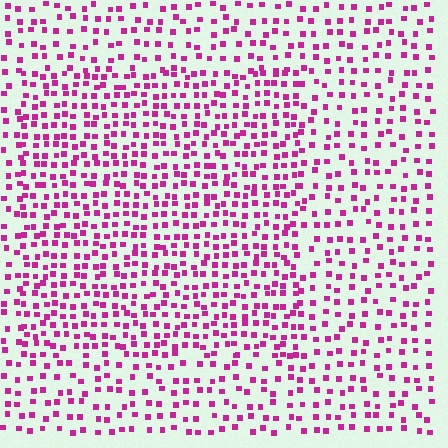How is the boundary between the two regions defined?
The boundary is defined by a change in element density (approximately 1.6x ratio). All elements are the same color, size, and shape.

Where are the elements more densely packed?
The elements are more densely packed inside the rectangle boundary.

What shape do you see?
I see a rectangle.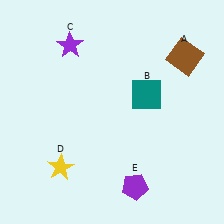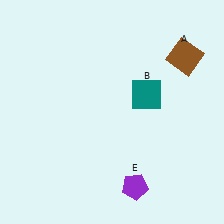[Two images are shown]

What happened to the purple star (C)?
The purple star (C) was removed in Image 2. It was in the top-left area of Image 1.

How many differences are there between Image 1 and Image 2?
There are 2 differences between the two images.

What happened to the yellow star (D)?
The yellow star (D) was removed in Image 2. It was in the bottom-left area of Image 1.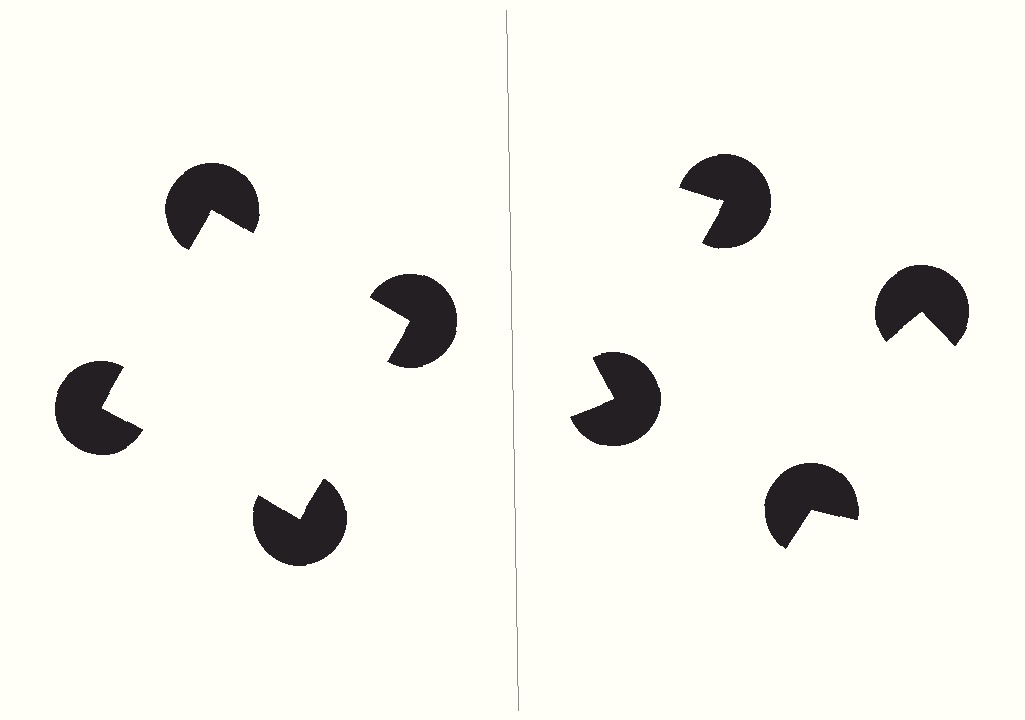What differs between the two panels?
The pac-man discs are positioned identically on both sides; only the wedge orientations differ. On the left they align to a square; on the right they are misaligned.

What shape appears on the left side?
An illusory square.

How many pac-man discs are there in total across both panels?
8 — 4 on each side.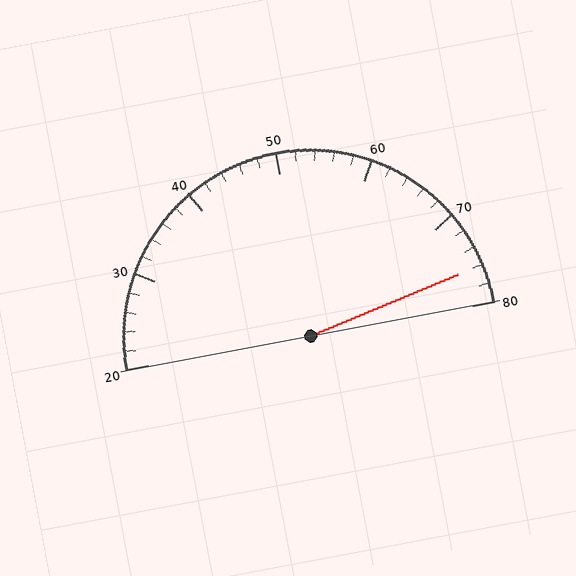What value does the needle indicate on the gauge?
The needle indicates approximately 76.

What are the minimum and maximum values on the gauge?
The gauge ranges from 20 to 80.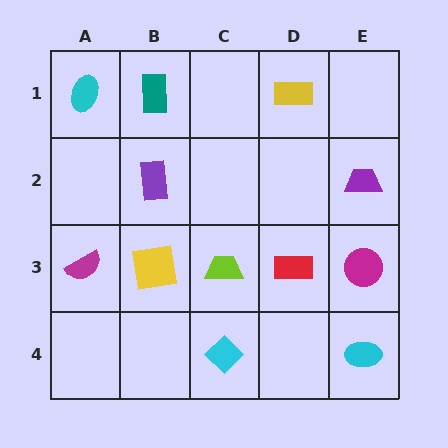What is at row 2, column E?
A purple trapezoid.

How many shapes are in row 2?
2 shapes.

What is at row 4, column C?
A cyan diamond.